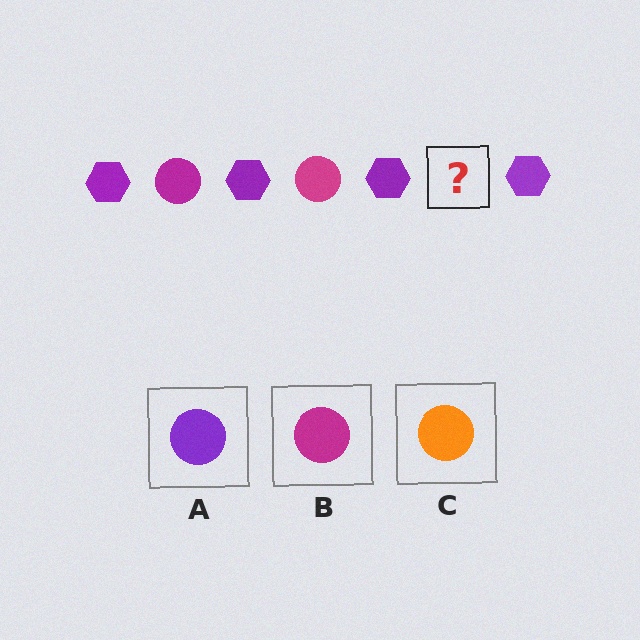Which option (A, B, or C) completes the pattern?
B.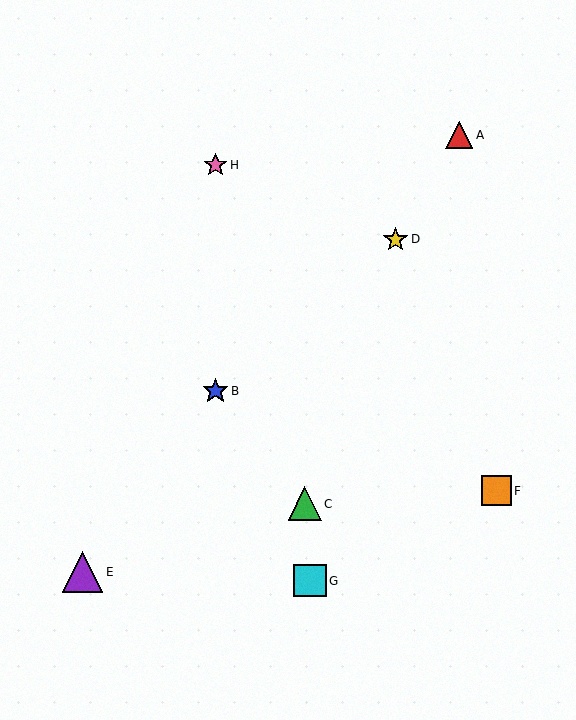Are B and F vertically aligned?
No, B is at x≈216 and F is at x≈497.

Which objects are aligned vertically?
Objects B, H are aligned vertically.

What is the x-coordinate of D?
Object D is at x≈396.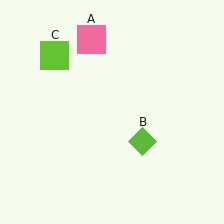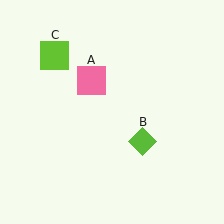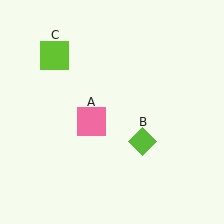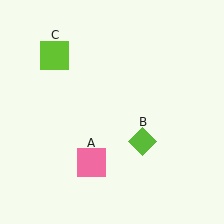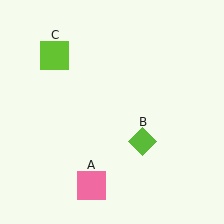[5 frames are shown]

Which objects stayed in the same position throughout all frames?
Lime diamond (object B) and lime square (object C) remained stationary.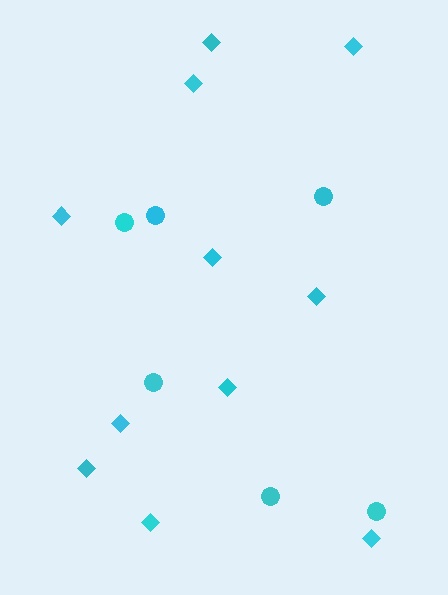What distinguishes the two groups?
There are 2 groups: one group of circles (6) and one group of diamonds (11).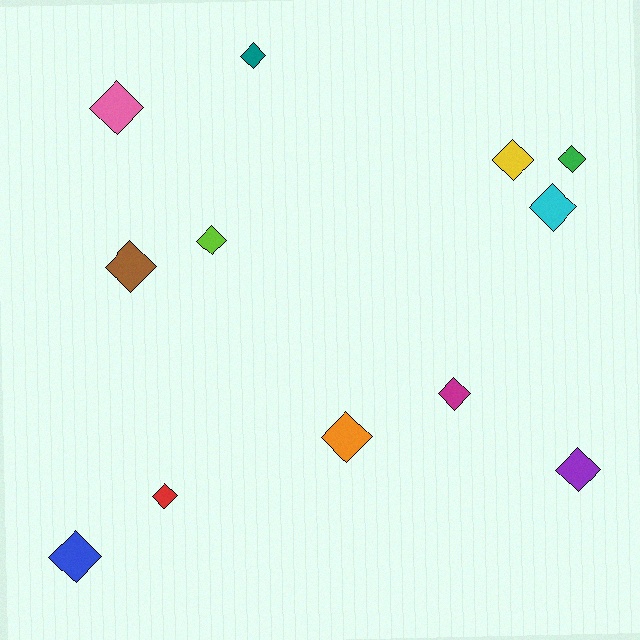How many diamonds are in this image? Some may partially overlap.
There are 12 diamonds.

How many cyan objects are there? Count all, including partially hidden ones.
There is 1 cyan object.